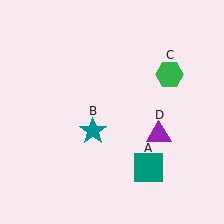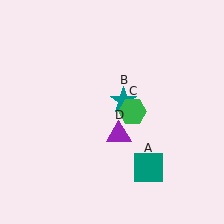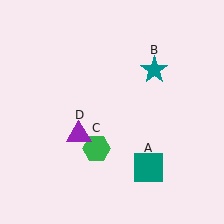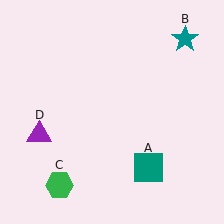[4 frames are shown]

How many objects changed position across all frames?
3 objects changed position: teal star (object B), green hexagon (object C), purple triangle (object D).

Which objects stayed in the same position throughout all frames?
Teal square (object A) remained stationary.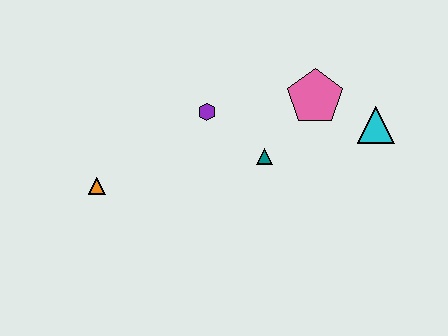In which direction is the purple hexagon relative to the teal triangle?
The purple hexagon is to the left of the teal triangle.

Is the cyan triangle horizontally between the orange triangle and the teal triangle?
No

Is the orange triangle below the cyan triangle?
Yes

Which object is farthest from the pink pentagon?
The orange triangle is farthest from the pink pentagon.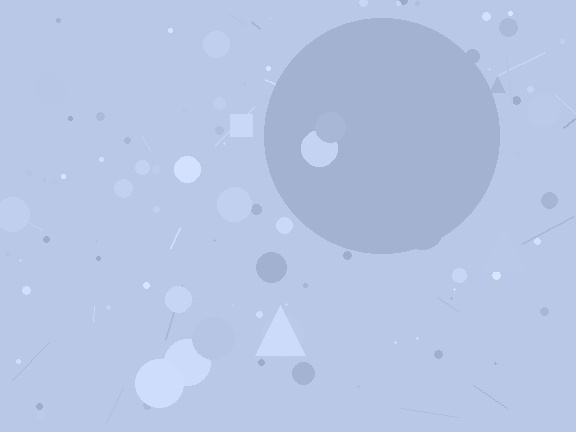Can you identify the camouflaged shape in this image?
The camouflaged shape is a circle.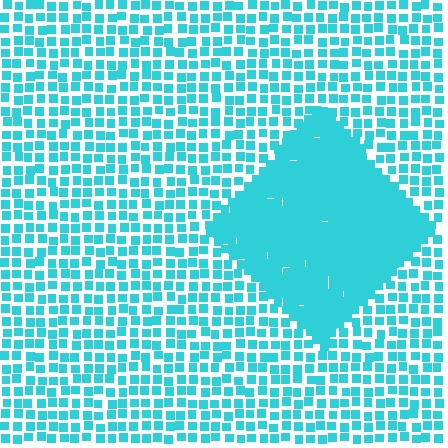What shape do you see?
I see a diamond.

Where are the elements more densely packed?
The elements are more densely packed inside the diamond boundary.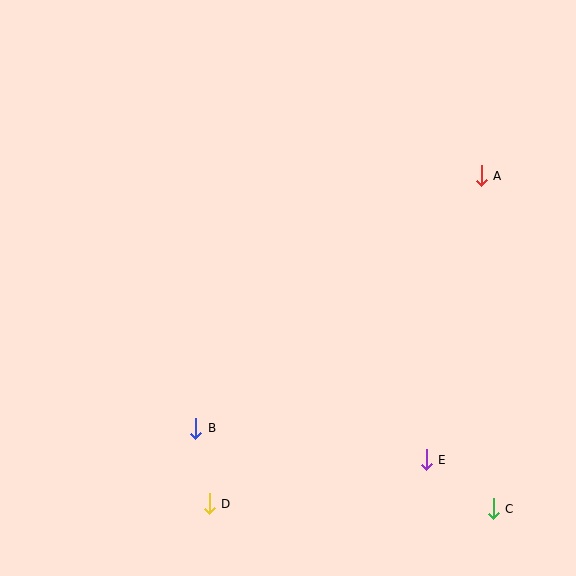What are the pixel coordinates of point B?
Point B is at (196, 428).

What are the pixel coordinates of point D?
Point D is at (209, 504).